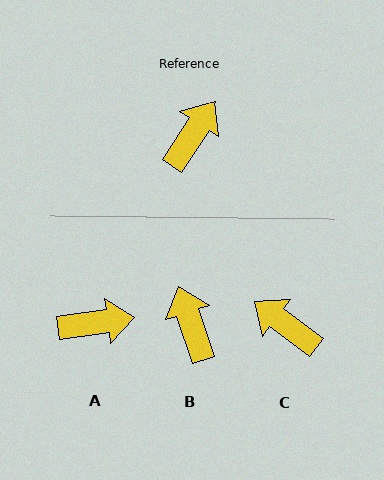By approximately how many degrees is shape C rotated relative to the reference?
Approximately 86 degrees counter-clockwise.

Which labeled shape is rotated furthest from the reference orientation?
C, about 86 degrees away.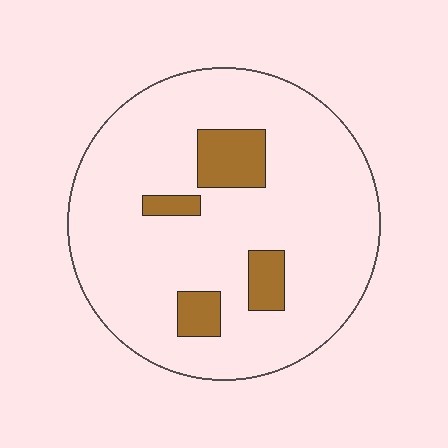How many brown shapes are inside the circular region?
4.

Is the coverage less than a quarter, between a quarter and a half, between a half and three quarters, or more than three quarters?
Less than a quarter.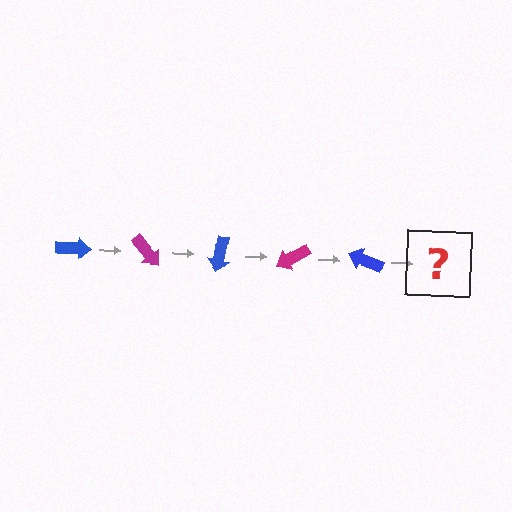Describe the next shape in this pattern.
It should be a magenta arrow, rotated 250 degrees from the start.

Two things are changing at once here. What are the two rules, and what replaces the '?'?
The two rules are that it rotates 50 degrees each step and the color cycles through blue and magenta. The '?' should be a magenta arrow, rotated 250 degrees from the start.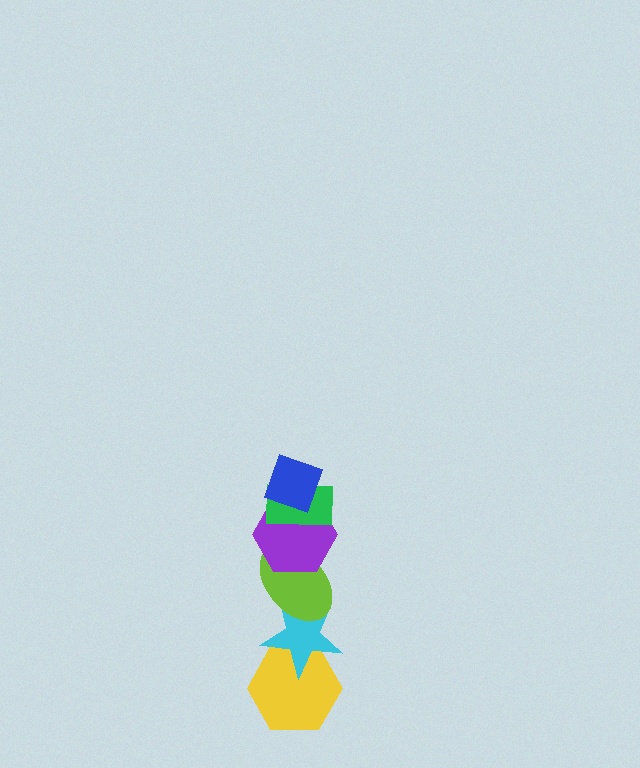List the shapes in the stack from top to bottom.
From top to bottom: the blue diamond, the green rectangle, the purple hexagon, the lime ellipse, the cyan star, the yellow hexagon.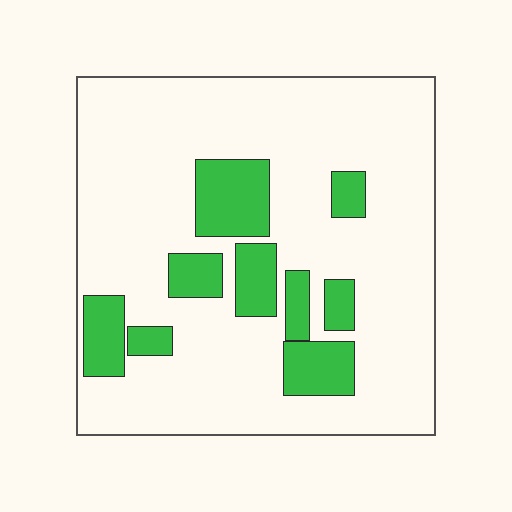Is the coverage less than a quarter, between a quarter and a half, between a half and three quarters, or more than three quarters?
Less than a quarter.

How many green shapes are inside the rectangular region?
9.